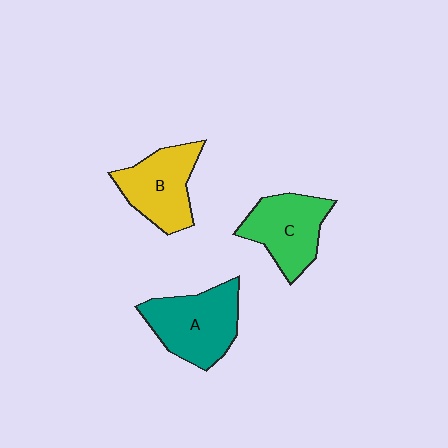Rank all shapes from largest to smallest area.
From largest to smallest: A (teal), B (yellow), C (green).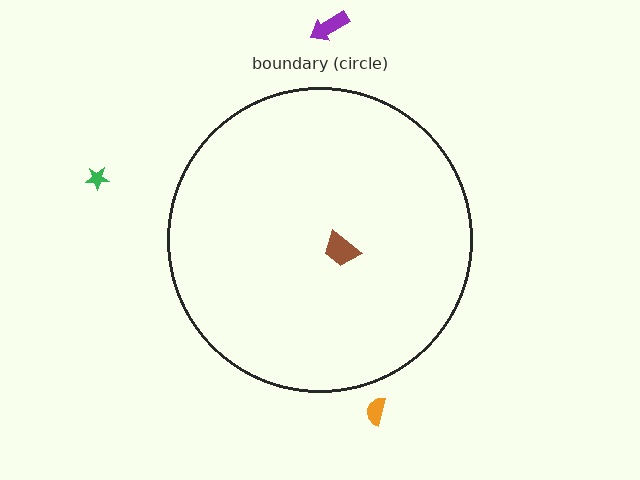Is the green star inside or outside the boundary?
Outside.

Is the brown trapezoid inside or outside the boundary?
Inside.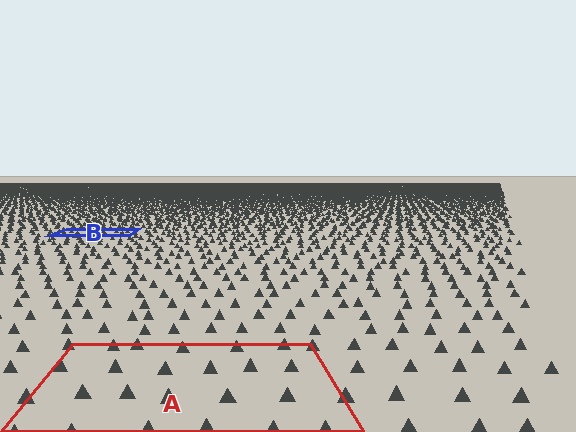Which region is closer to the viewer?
Region A is closer. The texture elements there are larger and more spread out.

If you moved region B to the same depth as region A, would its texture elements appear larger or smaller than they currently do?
They would appear larger. At a closer depth, the same texture elements are projected at a bigger on-screen size.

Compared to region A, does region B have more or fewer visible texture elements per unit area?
Region B has more texture elements per unit area — they are packed more densely because it is farther away.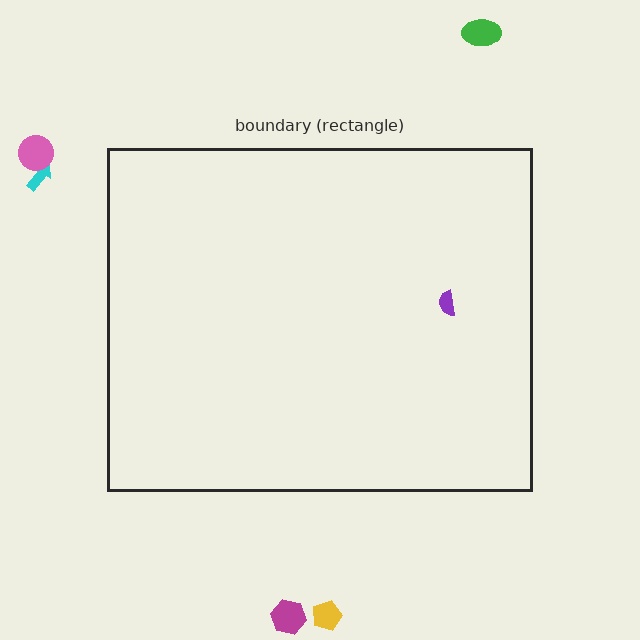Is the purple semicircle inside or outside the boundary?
Inside.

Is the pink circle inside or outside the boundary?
Outside.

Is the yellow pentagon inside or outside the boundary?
Outside.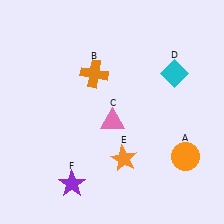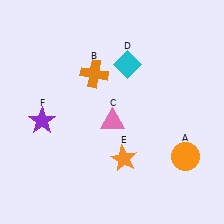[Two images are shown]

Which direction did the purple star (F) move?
The purple star (F) moved up.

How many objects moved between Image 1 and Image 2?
2 objects moved between the two images.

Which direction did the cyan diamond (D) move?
The cyan diamond (D) moved left.